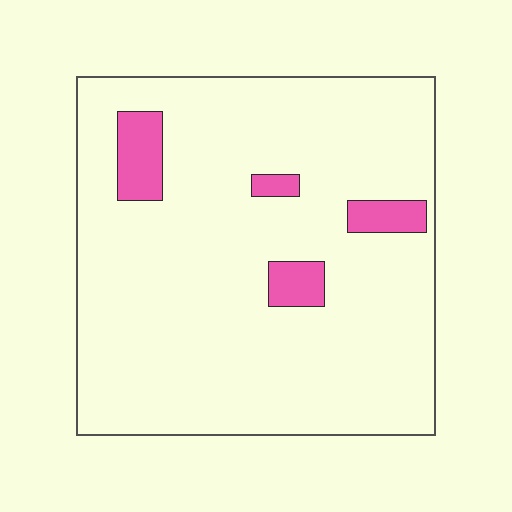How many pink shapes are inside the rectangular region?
4.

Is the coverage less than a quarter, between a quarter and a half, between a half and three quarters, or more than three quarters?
Less than a quarter.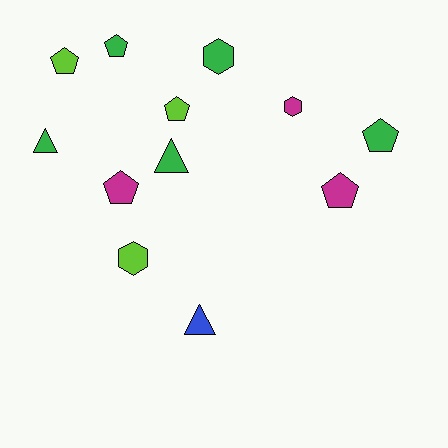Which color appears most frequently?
Green, with 5 objects.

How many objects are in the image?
There are 12 objects.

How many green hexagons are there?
There is 1 green hexagon.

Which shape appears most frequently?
Pentagon, with 6 objects.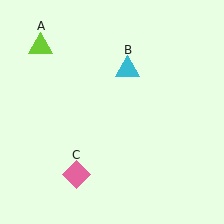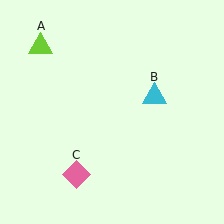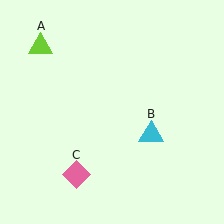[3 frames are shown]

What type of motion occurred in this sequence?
The cyan triangle (object B) rotated clockwise around the center of the scene.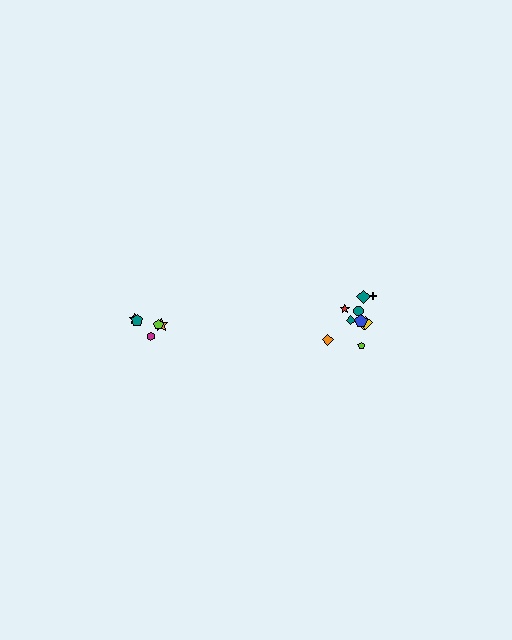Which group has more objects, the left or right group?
The right group.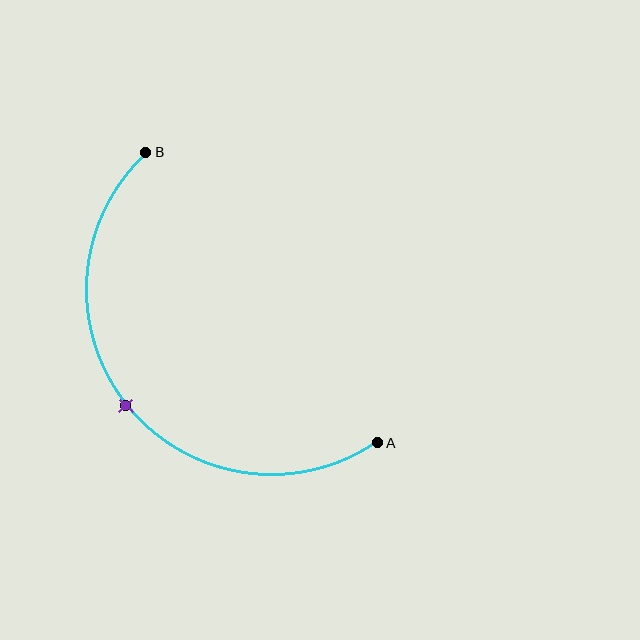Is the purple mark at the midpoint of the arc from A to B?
Yes. The purple mark lies on the arc at equal arc-length from both A and B — it is the arc midpoint.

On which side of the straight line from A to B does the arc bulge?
The arc bulges below and to the left of the straight line connecting A and B.